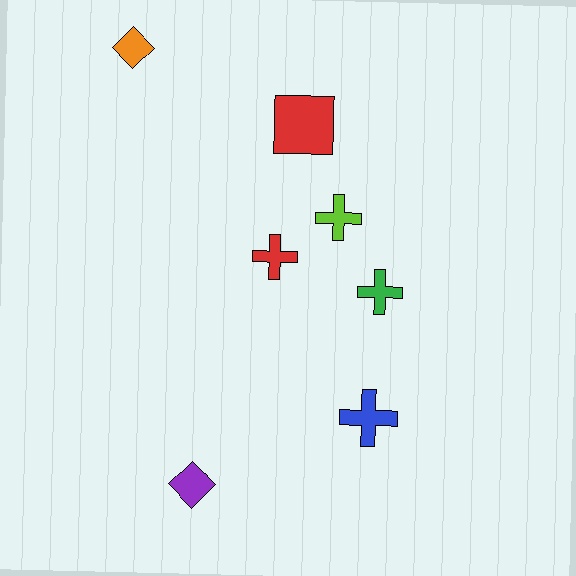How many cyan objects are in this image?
There are no cyan objects.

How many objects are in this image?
There are 7 objects.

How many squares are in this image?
There is 1 square.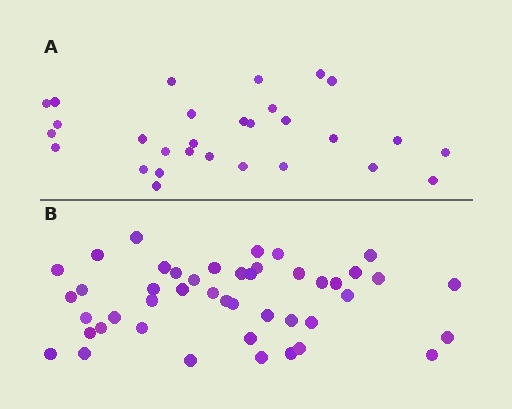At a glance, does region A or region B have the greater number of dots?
Region B (the bottom region) has more dots.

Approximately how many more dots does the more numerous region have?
Region B has approximately 15 more dots than region A.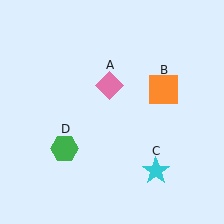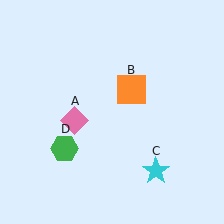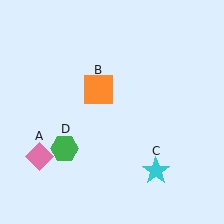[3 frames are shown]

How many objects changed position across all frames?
2 objects changed position: pink diamond (object A), orange square (object B).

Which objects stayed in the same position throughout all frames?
Cyan star (object C) and green hexagon (object D) remained stationary.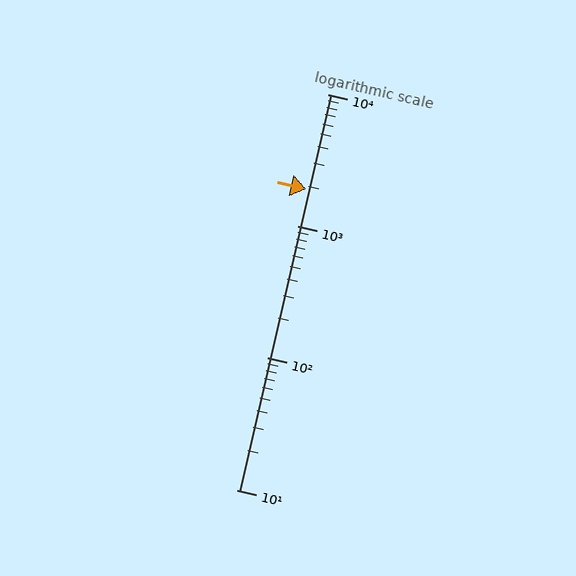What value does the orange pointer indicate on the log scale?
The pointer indicates approximately 1900.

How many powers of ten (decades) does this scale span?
The scale spans 3 decades, from 10 to 10000.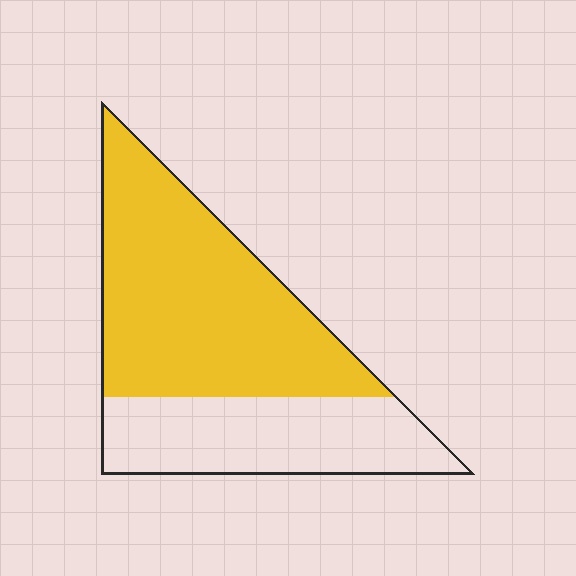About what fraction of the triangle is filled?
About five eighths (5/8).